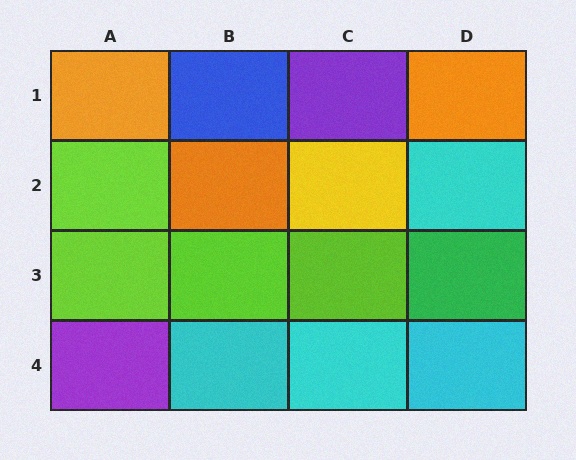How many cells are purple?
2 cells are purple.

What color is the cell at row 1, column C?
Purple.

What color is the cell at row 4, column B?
Cyan.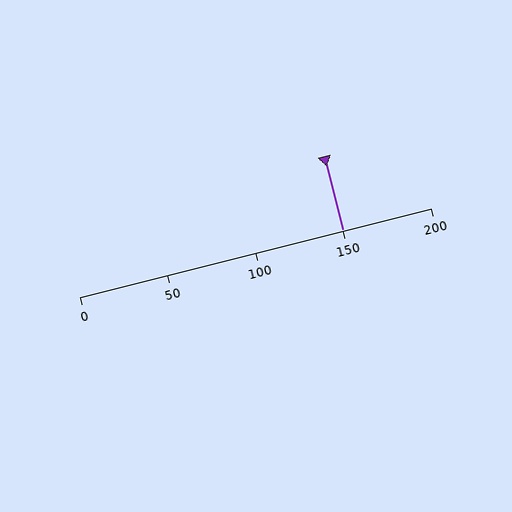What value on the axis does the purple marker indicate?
The marker indicates approximately 150.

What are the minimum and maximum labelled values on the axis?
The axis runs from 0 to 200.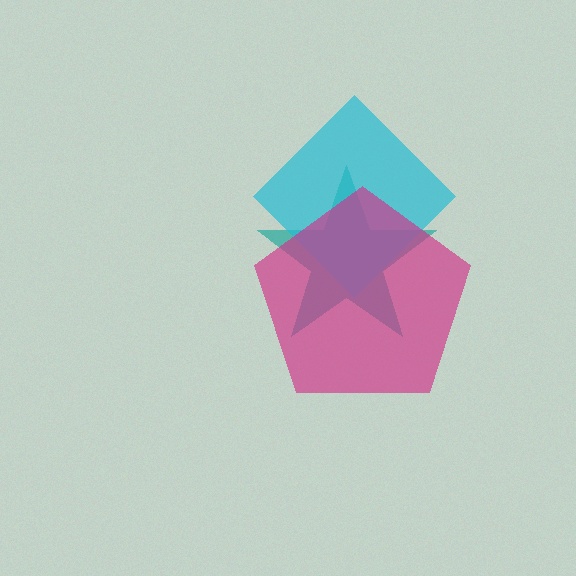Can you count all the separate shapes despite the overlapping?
Yes, there are 3 separate shapes.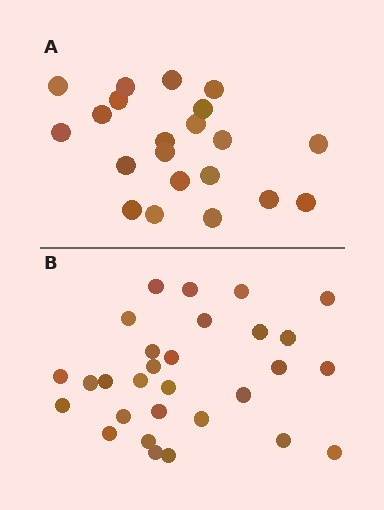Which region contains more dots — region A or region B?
Region B (the bottom region) has more dots.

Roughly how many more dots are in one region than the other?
Region B has roughly 8 or so more dots than region A.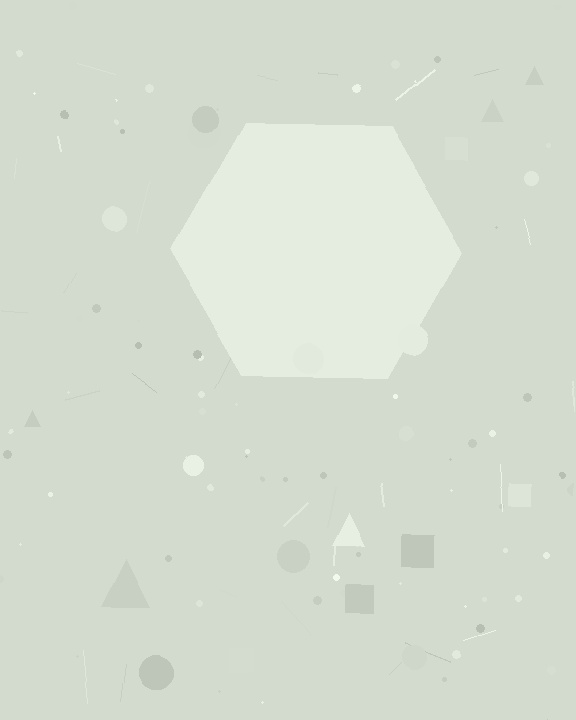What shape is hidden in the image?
A hexagon is hidden in the image.